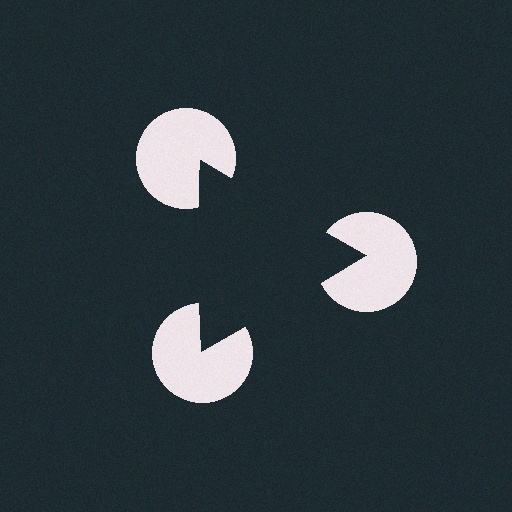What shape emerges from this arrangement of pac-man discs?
An illusory triangle — its edges are inferred from the aligned wedge cuts in the pac-man discs, not physically drawn.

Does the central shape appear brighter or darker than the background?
It typically appears slightly darker than the background, even though no actual brightness change is drawn.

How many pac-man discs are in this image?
There are 3 — one at each vertex of the illusory triangle.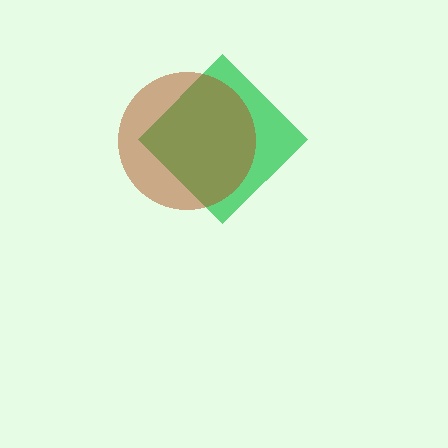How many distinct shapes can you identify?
There are 2 distinct shapes: a green diamond, a brown circle.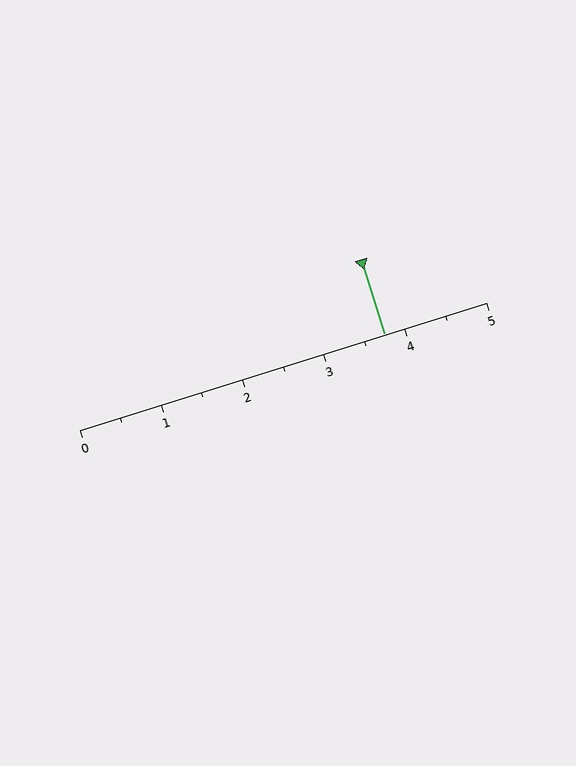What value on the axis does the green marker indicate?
The marker indicates approximately 3.8.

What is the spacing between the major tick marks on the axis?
The major ticks are spaced 1 apart.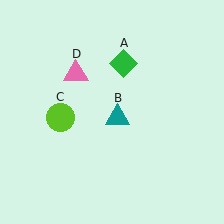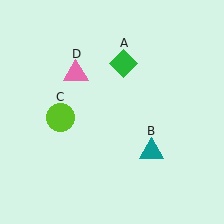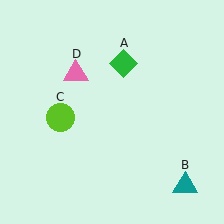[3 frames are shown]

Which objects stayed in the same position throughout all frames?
Green diamond (object A) and lime circle (object C) and pink triangle (object D) remained stationary.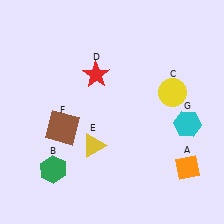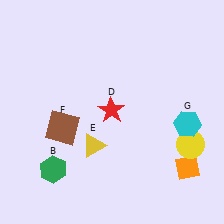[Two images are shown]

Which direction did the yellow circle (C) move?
The yellow circle (C) moved down.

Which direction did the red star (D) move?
The red star (D) moved down.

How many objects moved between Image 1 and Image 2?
2 objects moved between the two images.